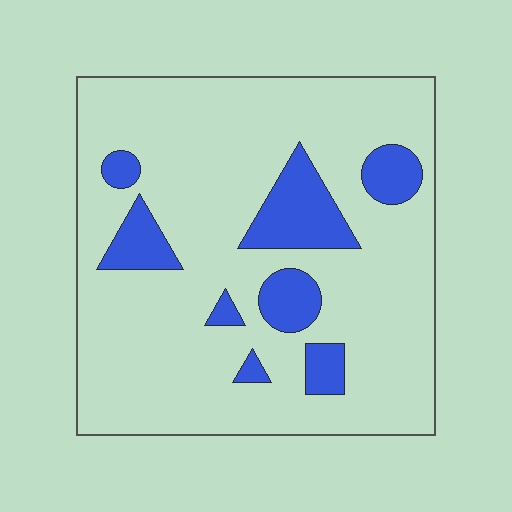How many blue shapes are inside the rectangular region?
8.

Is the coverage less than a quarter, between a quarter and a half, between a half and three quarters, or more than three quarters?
Less than a quarter.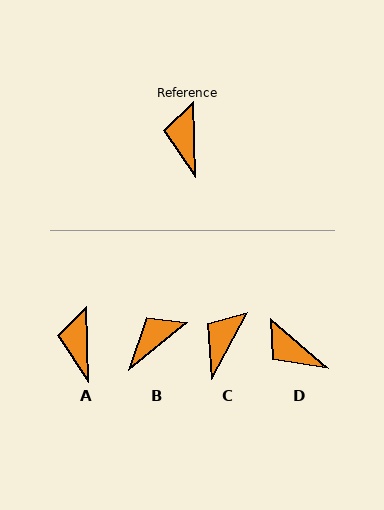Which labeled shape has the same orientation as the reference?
A.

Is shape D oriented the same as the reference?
No, it is off by about 48 degrees.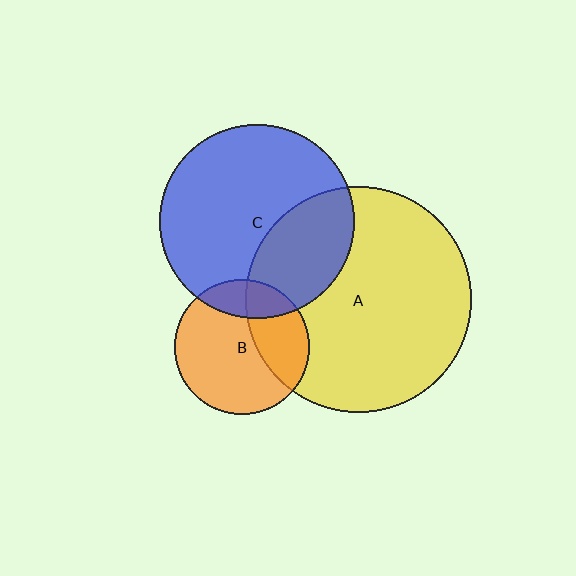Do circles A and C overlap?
Yes.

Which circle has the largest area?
Circle A (yellow).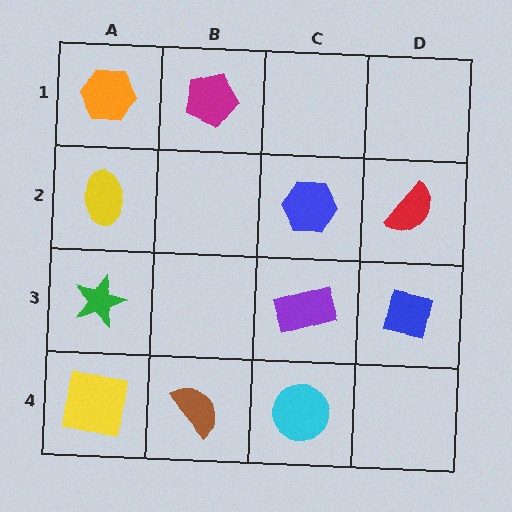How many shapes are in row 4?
3 shapes.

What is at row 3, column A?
A green star.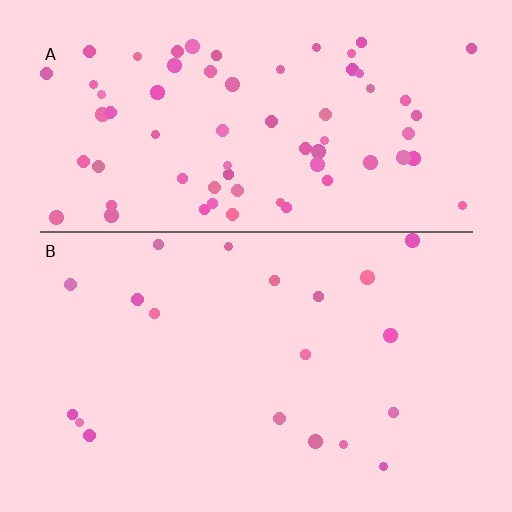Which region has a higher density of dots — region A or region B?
A (the top).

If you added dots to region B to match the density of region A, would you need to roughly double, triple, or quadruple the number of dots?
Approximately quadruple.